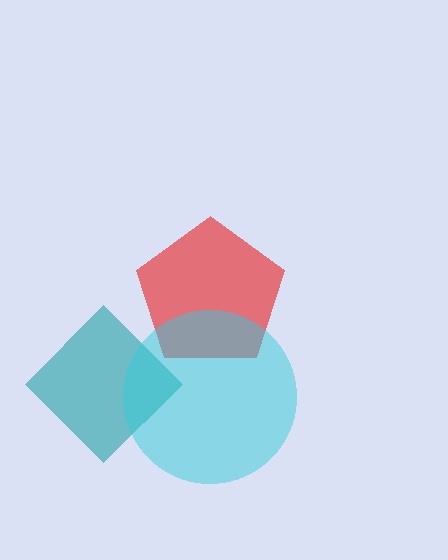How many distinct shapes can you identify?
There are 3 distinct shapes: a red pentagon, a teal diamond, a cyan circle.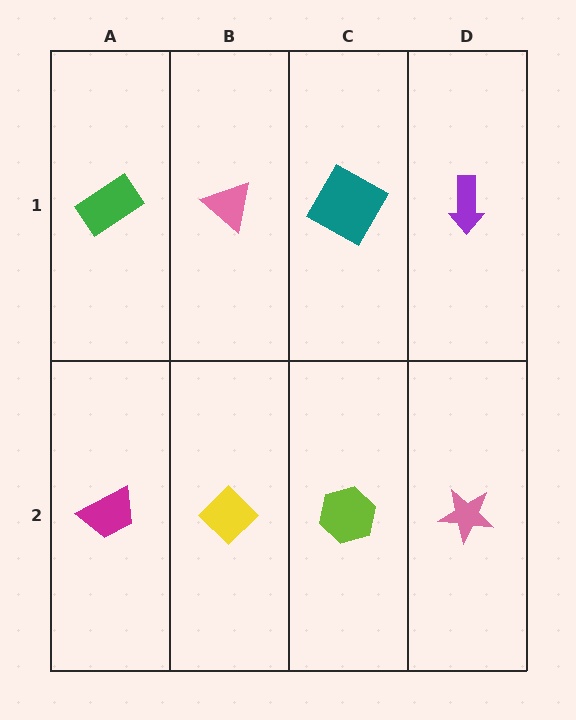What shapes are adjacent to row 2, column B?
A pink triangle (row 1, column B), a magenta trapezoid (row 2, column A), a lime hexagon (row 2, column C).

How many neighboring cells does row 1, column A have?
2.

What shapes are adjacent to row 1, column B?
A yellow diamond (row 2, column B), a green rectangle (row 1, column A), a teal square (row 1, column C).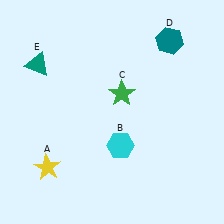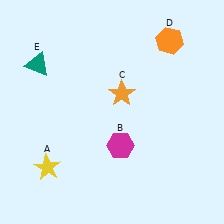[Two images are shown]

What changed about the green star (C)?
In Image 1, C is green. In Image 2, it changed to orange.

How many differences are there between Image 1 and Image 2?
There are 3 differences between the two images.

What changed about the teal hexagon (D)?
In Image 1, D is teal. In Image 2, it changed to orange.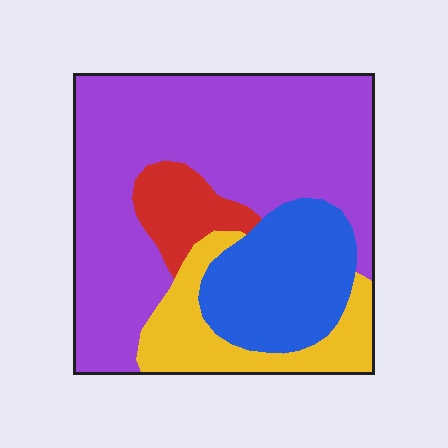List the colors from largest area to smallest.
From largest to smallest: purple, blue, yellow, red.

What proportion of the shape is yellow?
Yellow covers around 15% of the shape.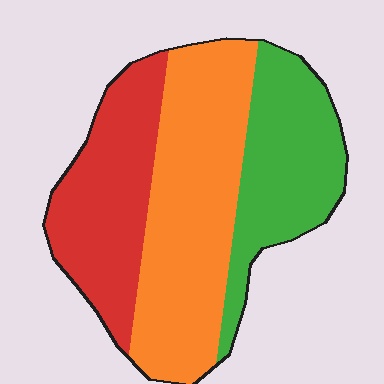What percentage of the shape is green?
Green takes up between a sixth and a third of the shape.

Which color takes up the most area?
Orange, at roughly 45%.